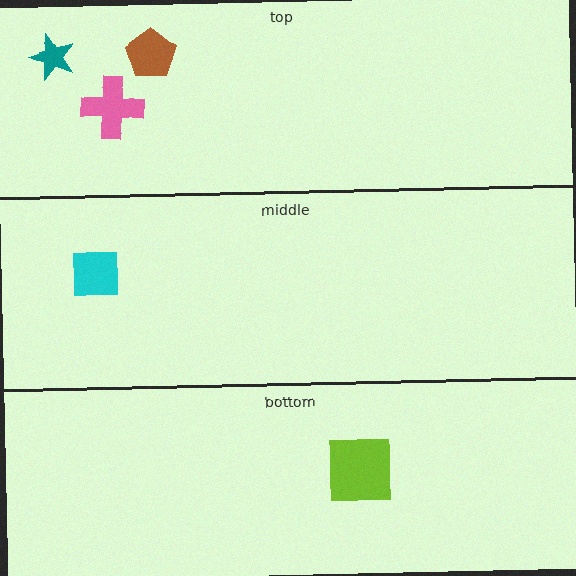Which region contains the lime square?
The bottom region.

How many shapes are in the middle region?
1.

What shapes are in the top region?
The brown pentagon, the teal star, the pink cross.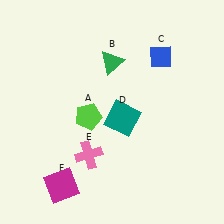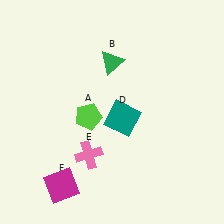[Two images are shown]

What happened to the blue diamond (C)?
The blue diamond (C) was removed in Image 2. It was in the top-right area of Image 1.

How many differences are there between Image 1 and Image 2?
There is 1 difference between the two images.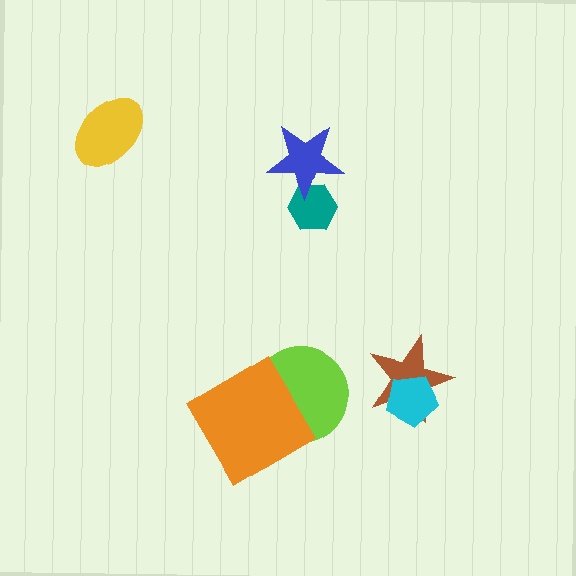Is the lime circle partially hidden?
Yes, it is partially covered by another shape.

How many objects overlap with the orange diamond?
1 object overlaps with the orange diamond.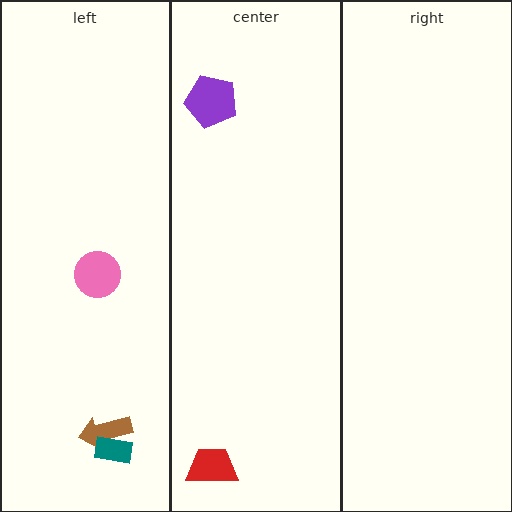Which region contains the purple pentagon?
The center region.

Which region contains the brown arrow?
The left region.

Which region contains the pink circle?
The left region.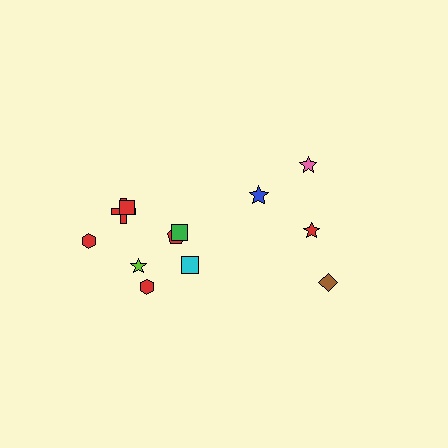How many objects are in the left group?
There are 8 objects.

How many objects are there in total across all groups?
There are 12 objects.